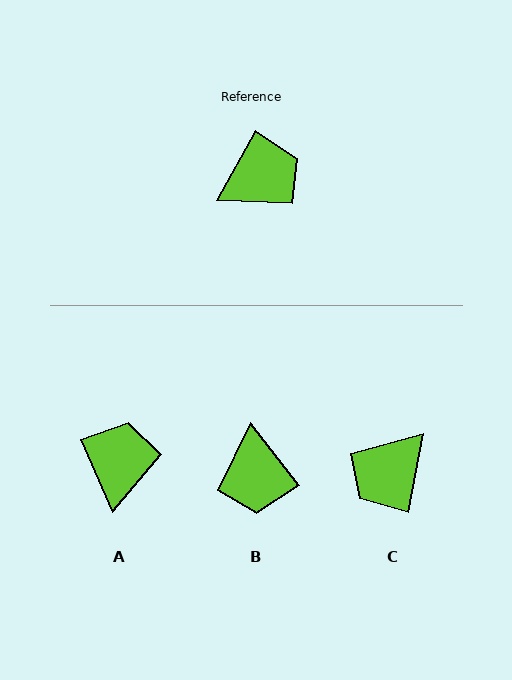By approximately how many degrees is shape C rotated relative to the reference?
Approximately 162 degrees clockwise.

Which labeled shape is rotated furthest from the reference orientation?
C, about 162 degrees away.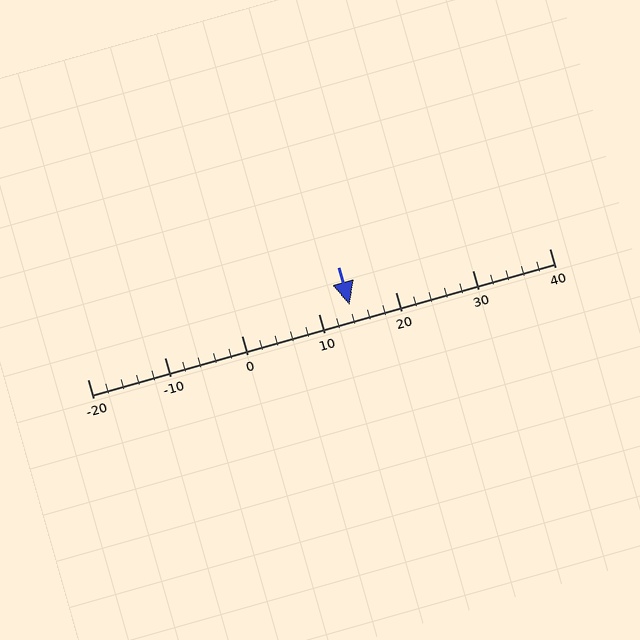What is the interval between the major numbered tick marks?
The major tick marks are spaced 10 units apart.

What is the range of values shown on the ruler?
The ruler shows values from -20 to 40.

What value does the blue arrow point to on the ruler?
The blue arrow points to approximately 14.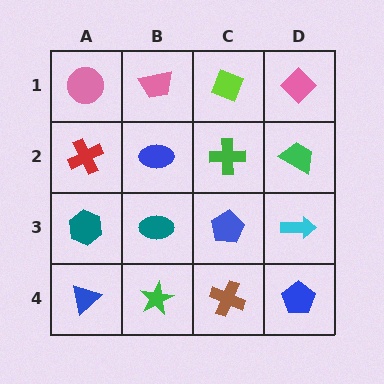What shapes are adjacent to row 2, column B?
A pink trapezoid (row 1, column B), a teal ellipse (row 3, column B), a red cross (row 2, column A), a green cross (row 2, column C).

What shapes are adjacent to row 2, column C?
A lime diamond (row 1, column C), a blue pentagon (row 3, column C), a blue ellipse (row 2, column B), a green trapezoid (row 2, column D).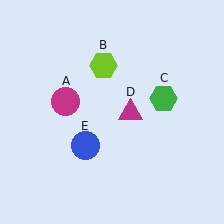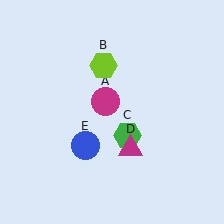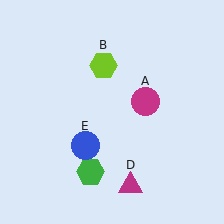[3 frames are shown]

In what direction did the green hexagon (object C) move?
The green hexagon (object C) moved down and to the left.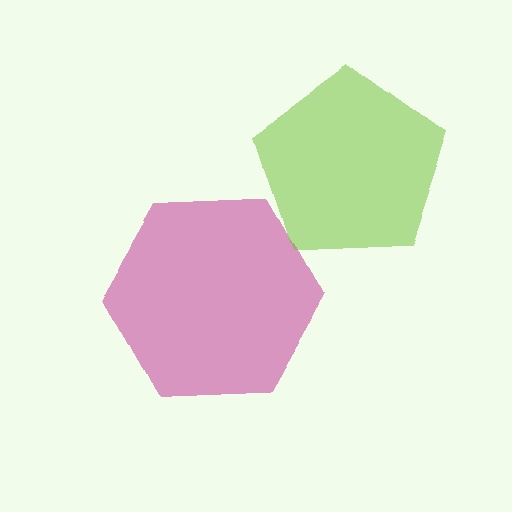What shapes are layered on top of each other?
The layered shapes are: a magenta hexagon, a lime pentagon.